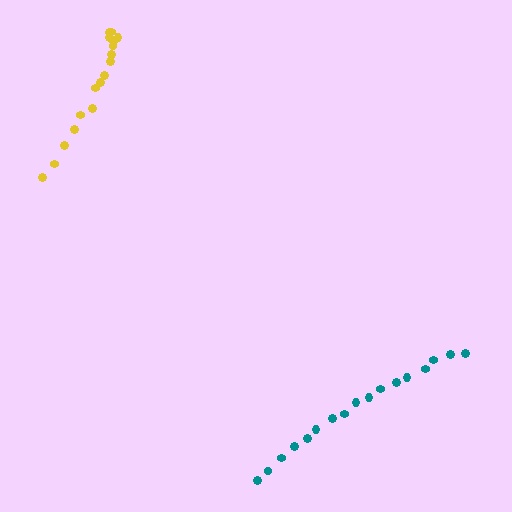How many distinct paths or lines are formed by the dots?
There are 2 distinct paths.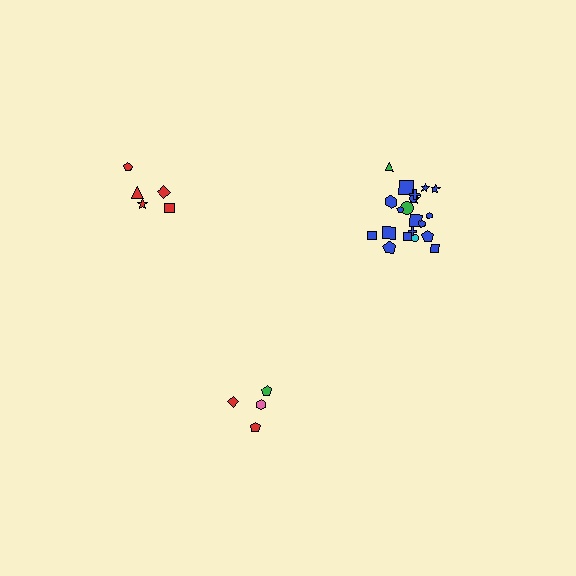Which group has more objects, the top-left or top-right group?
The top-right group.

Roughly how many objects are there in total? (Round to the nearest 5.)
Roughly 30 objects in total.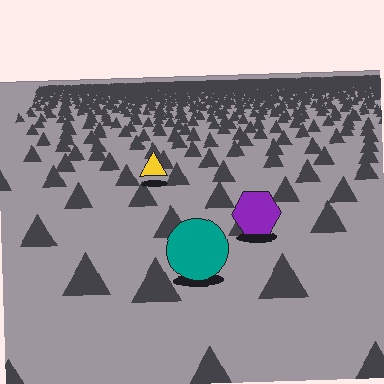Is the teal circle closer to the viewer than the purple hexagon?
Yes. The teal circle is closer — you can tell from the texture gradient: the ground texture is coarser near it.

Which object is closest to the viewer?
The teal circle is closest. The texture marks near it are larger and more spread out.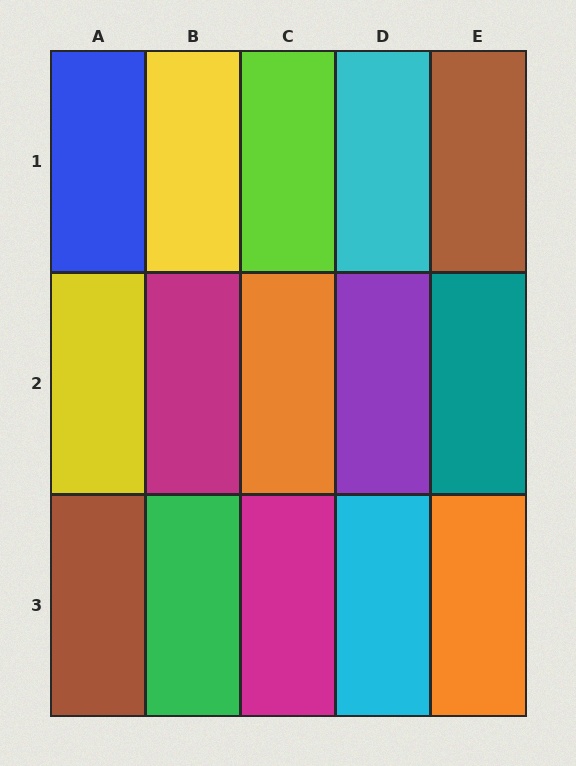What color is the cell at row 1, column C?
Lime.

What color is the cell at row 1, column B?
Yellow.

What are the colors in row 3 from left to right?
Brown, green, magenta, cyan, orange.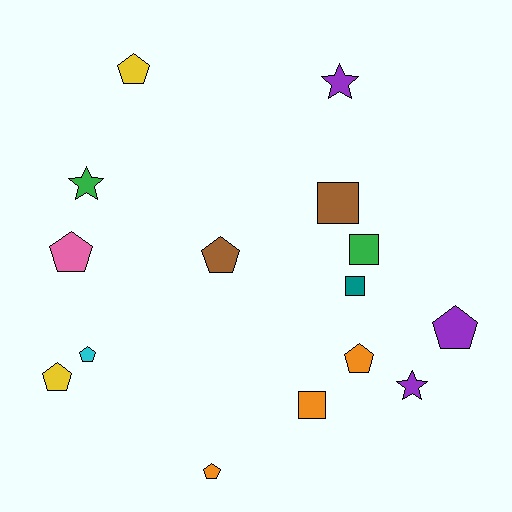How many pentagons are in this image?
There are 8 pentagons.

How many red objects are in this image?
There are no red objects.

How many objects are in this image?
There are 15 objects.